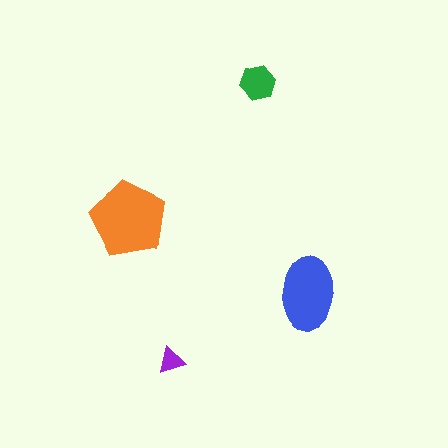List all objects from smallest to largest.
The purple triangle, the green hexagon, the blue ellipse, the orange pentagon.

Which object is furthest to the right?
The blue ellipse is rightmost.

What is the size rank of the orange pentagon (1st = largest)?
1st.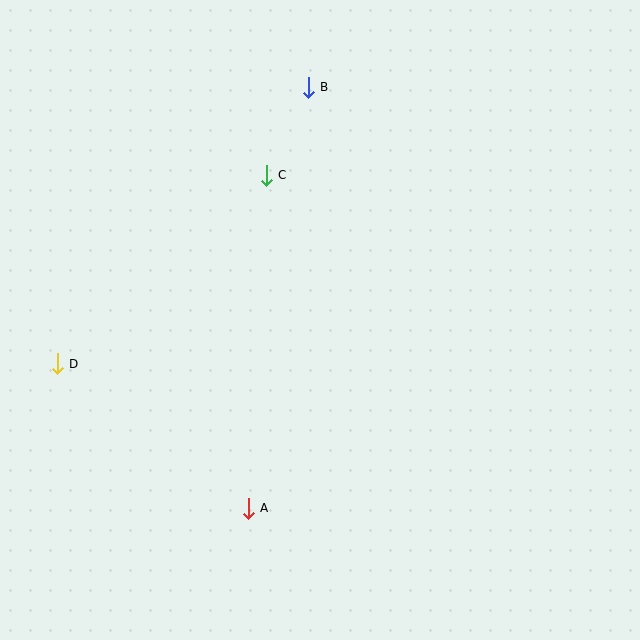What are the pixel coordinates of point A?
Point A is at (248, 508).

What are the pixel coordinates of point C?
Point C is at (266, 175).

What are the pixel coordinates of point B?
Point B is at (308, 87).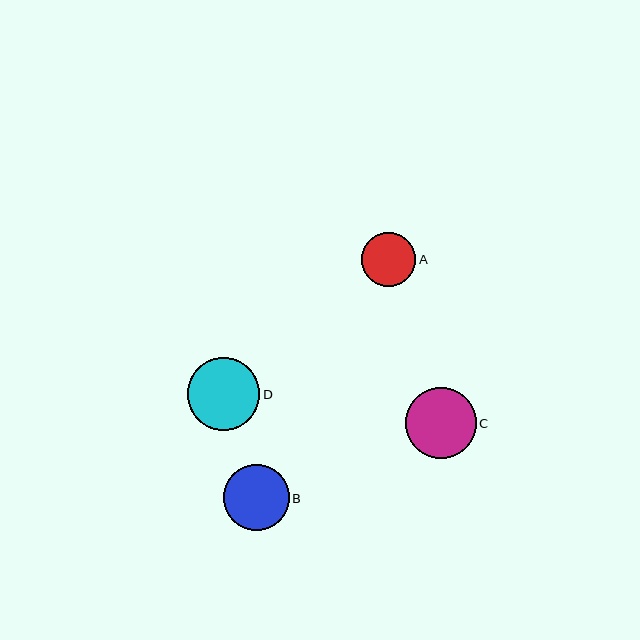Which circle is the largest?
Circle D is the largest with a size of approximately 72 pixels.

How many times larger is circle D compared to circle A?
Circle D is approximately 1.3 times the size of circle A.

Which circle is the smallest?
Circle A is the smallest with a size of approximately 54 pixels.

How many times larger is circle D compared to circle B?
Circle D is approximately 1.1 times the size of circle B.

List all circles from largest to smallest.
From largest to smallest: D, C, B, A.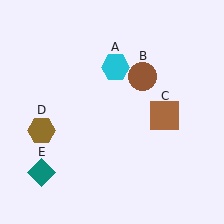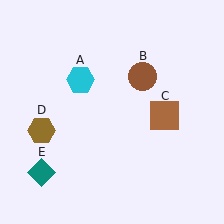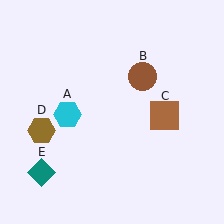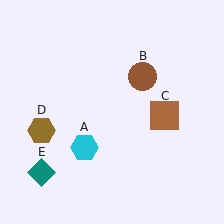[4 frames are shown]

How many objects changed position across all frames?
1 object changed position: cyan hexagon (object A).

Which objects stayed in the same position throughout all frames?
Brown circle (object B) and brown square (object C) and brown hexagon (object D) and teal diamond (object E) remained stationary.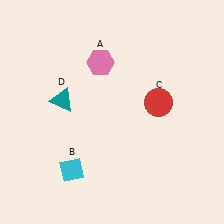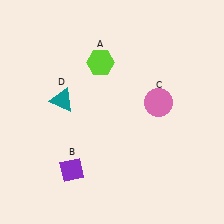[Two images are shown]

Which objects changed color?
A changed from pink to lime. B changed from cyan to purple. C changed from red to pink.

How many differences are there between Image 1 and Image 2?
There are 3 differences between the two images.